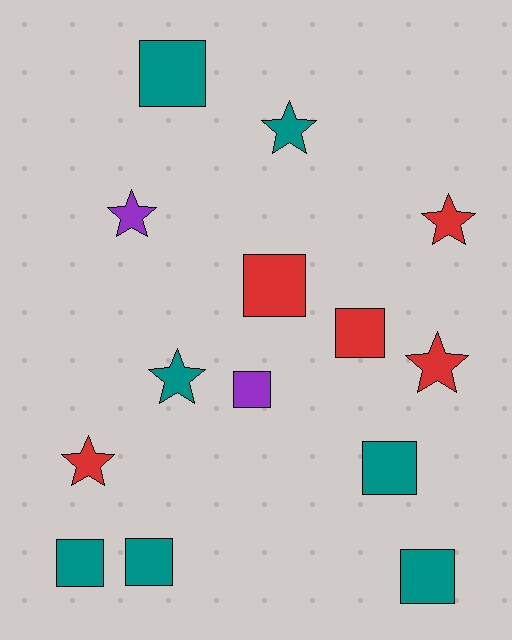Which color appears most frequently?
Teal, with 7 objects.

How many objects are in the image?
There are 14 objects.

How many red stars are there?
There are 3 red stars.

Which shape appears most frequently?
Square, with 8 objects.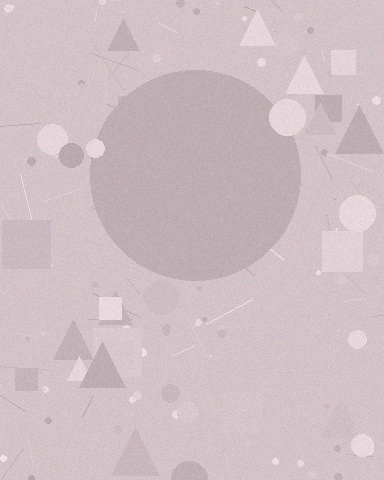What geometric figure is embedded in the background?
A circle is embedded in the background.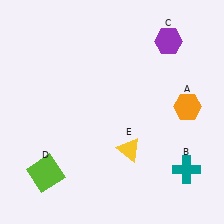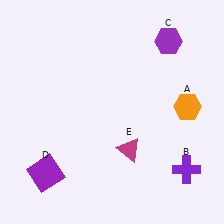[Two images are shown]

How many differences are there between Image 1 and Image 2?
There are 3 differences between the two images.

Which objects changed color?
B changed from teal to purple. D changed from lime to purple. E changed from yellow to magenta.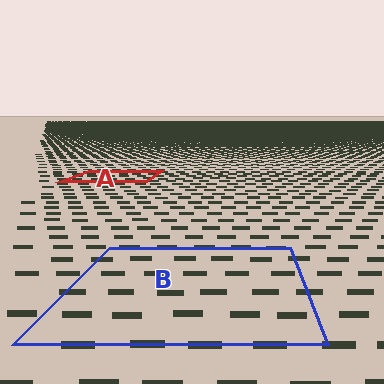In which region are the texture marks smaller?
The texture marks are smaller in region A, because it is farther away.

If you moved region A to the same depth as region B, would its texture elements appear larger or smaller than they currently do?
They would appear larger. At a closer depth, the same texture elements are projected at a bigger on-screen size.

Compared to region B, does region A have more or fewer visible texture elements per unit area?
Region A has more texture elements per unit area — they are packed more densely because it is farther away.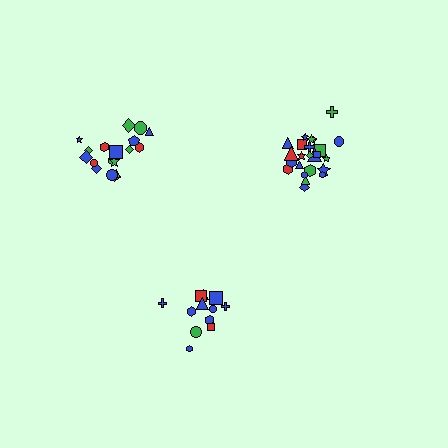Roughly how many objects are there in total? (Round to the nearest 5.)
Roughly 55 objects in total.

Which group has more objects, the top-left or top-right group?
The top-right group.